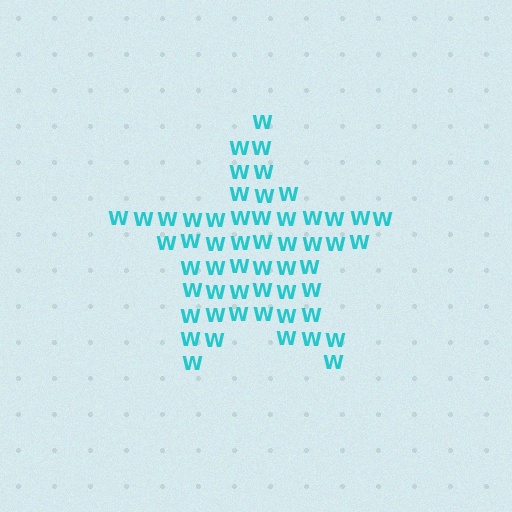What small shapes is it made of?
It is made of small letter W's.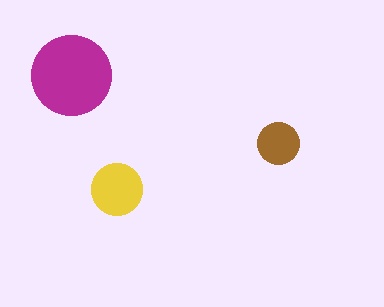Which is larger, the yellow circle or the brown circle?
The yellow one.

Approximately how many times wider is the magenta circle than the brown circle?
About 2 times wider.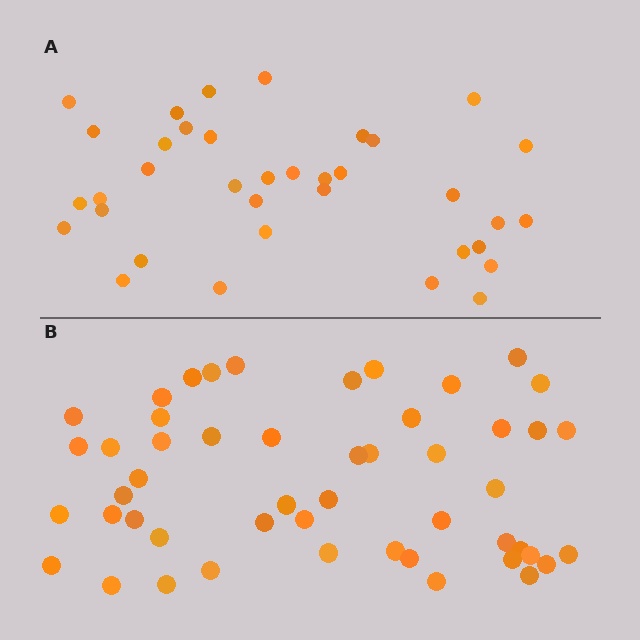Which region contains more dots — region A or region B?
Region B (the bottom region) has more dots.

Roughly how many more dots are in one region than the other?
Region B has approximately 15 more dots than region A.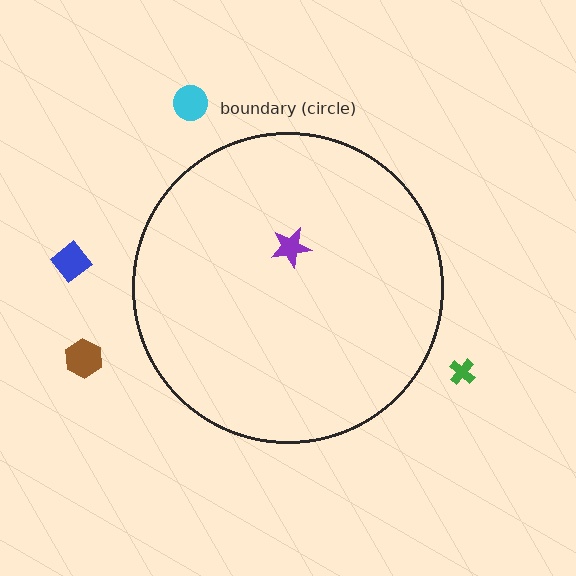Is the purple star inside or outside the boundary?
Inside.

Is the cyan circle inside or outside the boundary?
Outside.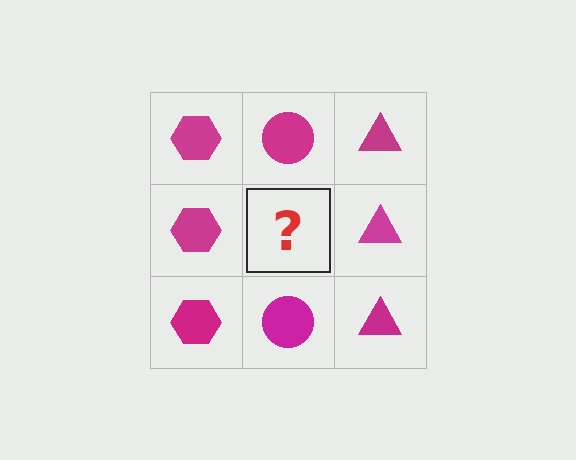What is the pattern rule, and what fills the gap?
The rule is that each column has a consistent shape. The gap should be filled with a magenta circle.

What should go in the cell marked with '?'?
The missing cell should contain a magenta circle.